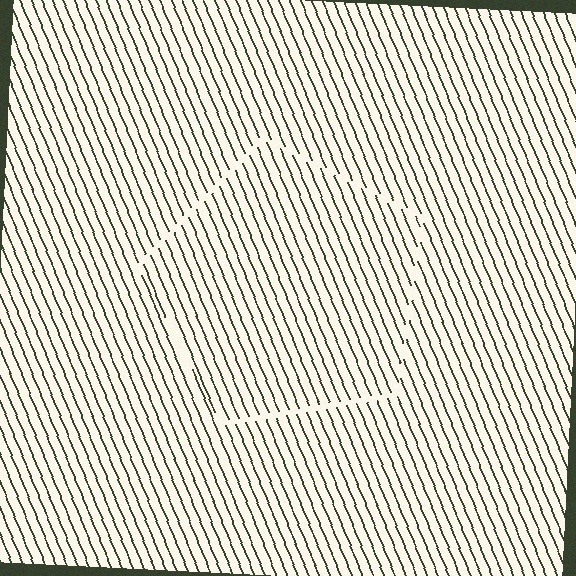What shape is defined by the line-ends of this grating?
An illusory pentagon. The interior of the shape contains the same grating, shifted by half a period — the contour is defined by the phase discontinuity where line-ends from the inner and outer gratings abut.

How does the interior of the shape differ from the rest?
The interior of the shape contains the same grating, shifted by half a period — the contour is defined by the phase discontinuity where line-ends from the inner and outer gratings abut.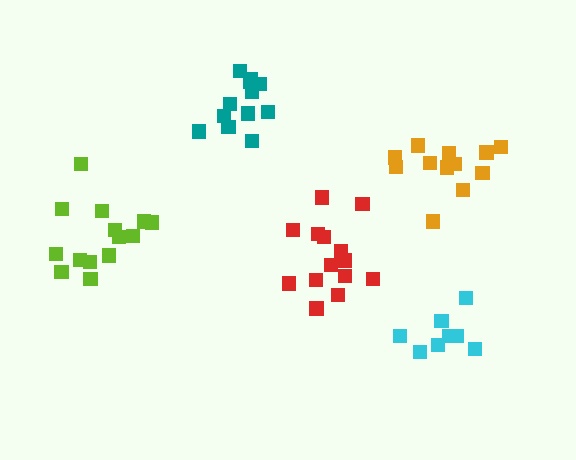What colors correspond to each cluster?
The clusters are colored: teal, orange, lime, red, cyan.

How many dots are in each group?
Group 1: 12 dots, Group 2: 12 dots, Group 3: 14 dots, Group 4: 14 dots, Group 5: 8 dots (60 total).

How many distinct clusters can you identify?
There are 5 distinct clusters.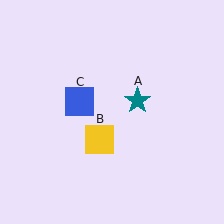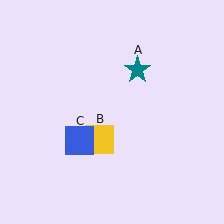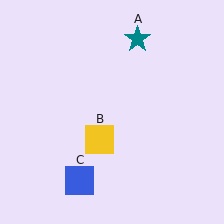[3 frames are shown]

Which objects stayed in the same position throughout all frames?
Yellow square (object B) remained stationary.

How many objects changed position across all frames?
2 objects changed position: teal star (object A), blue square (object C).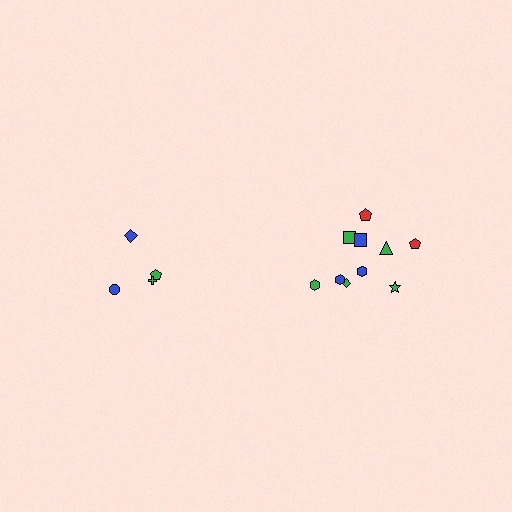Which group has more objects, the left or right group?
The right group.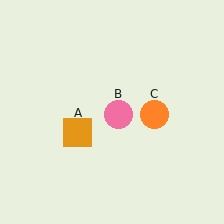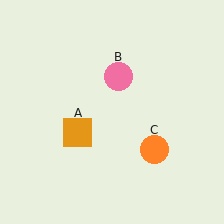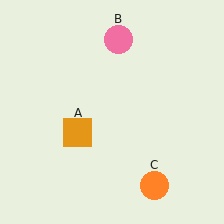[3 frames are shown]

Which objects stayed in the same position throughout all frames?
Orange square (object A) remained stationary.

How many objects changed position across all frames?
2 objects changed position: pink circle (object B), orange circle (object C).